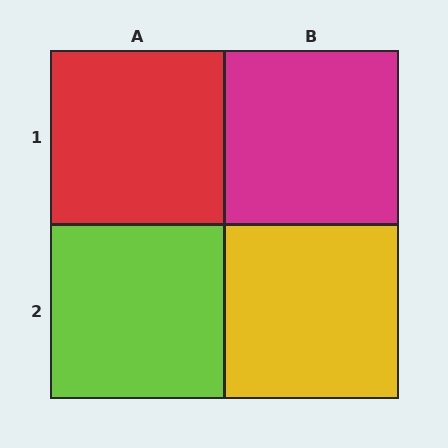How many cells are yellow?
1 cell is yellow.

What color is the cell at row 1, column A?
Red.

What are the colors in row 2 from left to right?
Lime, yellow.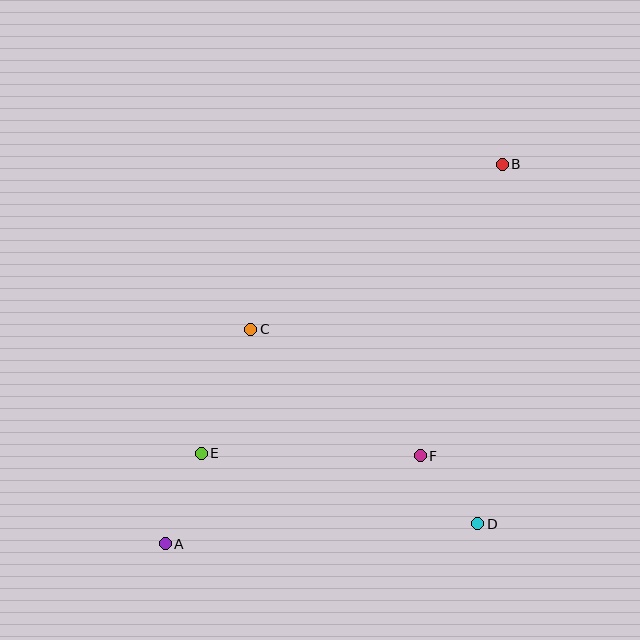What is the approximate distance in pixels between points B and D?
The distance between B and D is approximately 360 pixels.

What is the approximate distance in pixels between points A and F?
The distance between A and F is approximately 270 pixels.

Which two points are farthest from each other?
Points A and B are farthest from each other.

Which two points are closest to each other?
Points D and F are closest to each other.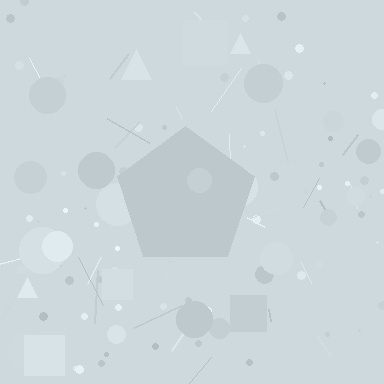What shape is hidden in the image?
A pentagon is hidden in the image.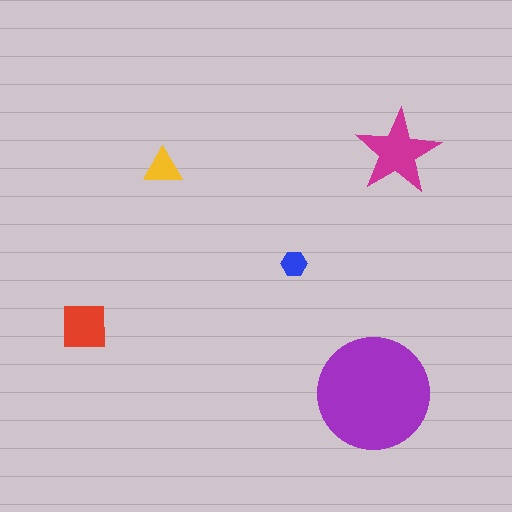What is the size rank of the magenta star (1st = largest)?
2nd.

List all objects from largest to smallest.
The purple circle, the magenta star, the red square, the yellow triangle, the blue hexagon.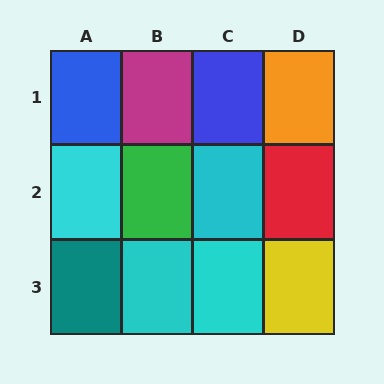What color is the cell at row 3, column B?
Cyan.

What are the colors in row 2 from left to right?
Cyan, green, cyan, red.